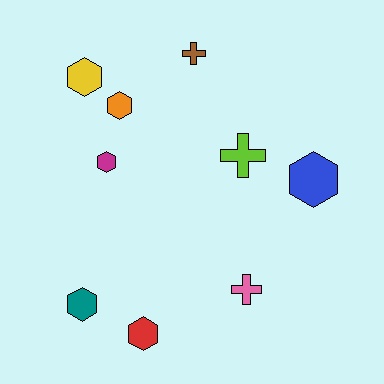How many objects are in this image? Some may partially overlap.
There are 9 objects.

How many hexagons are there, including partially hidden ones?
There are 6 hexagons.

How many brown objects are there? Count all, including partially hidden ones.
There is 1 brown object.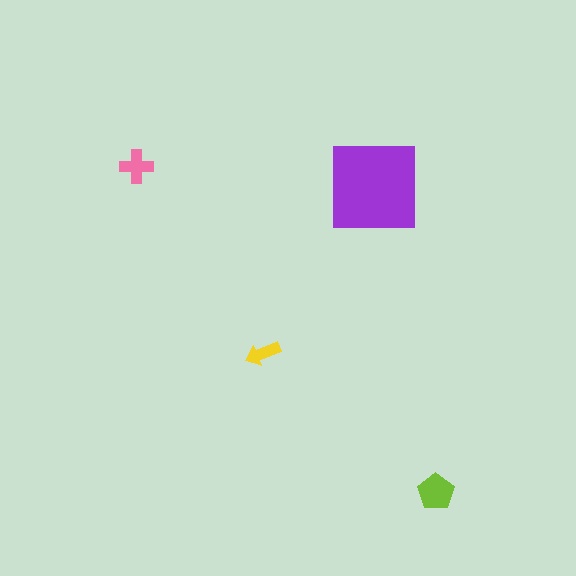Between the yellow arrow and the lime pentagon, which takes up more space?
The lime pentagon.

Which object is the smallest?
The yellow arrow.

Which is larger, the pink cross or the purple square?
The purple square.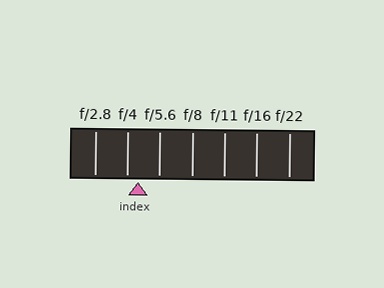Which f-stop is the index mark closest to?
The index mark is closest to f/4.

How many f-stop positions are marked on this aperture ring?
There are 7 f-stop positions marked.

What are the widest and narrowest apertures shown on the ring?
The widest aperture shown is f/2.8 and the narrowest is f/22.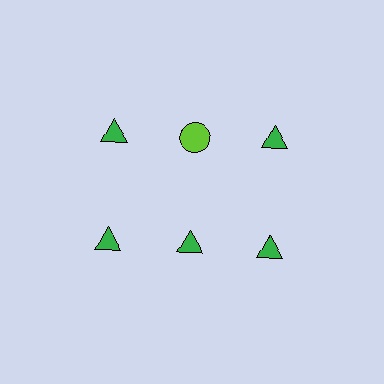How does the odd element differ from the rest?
It differs in both color (lime instead of green) and shape (circle instead of triangle).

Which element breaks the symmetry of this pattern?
The lime circle in the top row, second from left column breaks the symmetry. All other shapes are green triangles.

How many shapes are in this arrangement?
There are 6 shapes arranged in a grid pattern.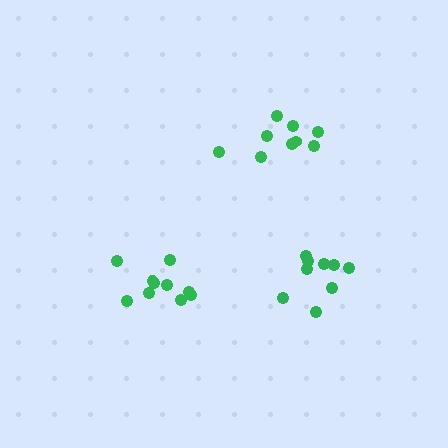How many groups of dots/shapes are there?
There are 3 groups.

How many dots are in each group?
Group 1: 9 dots, Group 2: 9 dots, Group 3: 10 dots (28 total).